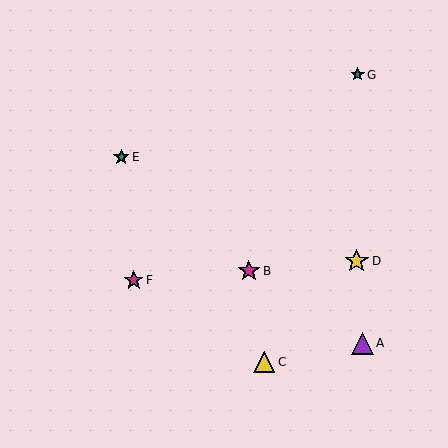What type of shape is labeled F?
Shape F is a magenta star.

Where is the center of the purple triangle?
The center of the purple triangle is at (362, 343).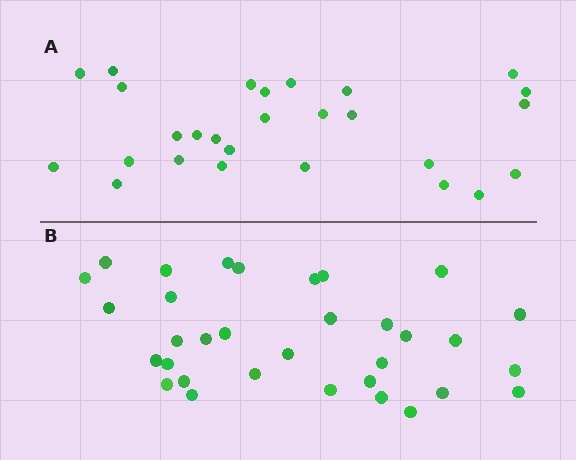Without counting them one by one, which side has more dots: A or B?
Region B (the bottom region) has more dots.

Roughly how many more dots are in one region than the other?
Region B has about 6 more dots than region A.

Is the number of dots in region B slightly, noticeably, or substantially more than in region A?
Region B has only slightly more — the two regions are fairly close. The ratio is roughly 1.2 to 1.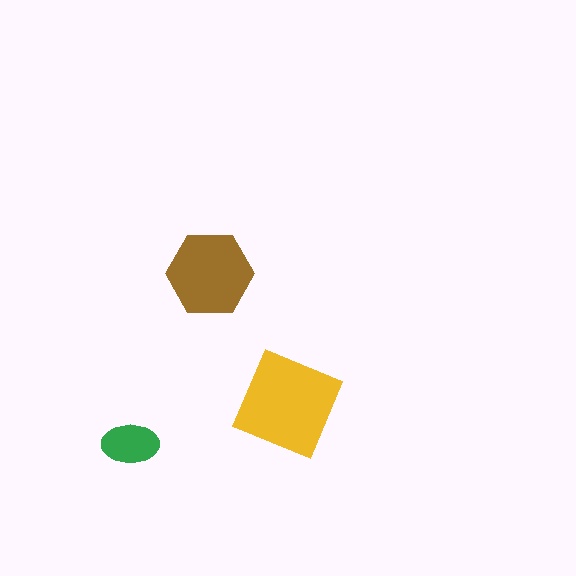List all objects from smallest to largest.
The green ellipse, the brown hexagon, the yellow diamond.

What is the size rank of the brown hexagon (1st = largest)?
2nd.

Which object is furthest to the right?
The yellow diamond is rightmost.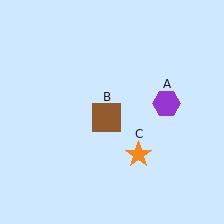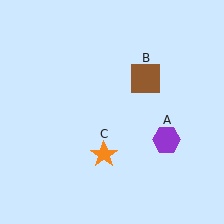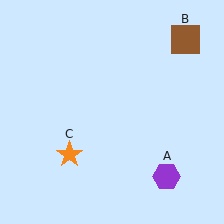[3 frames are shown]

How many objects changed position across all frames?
3 objects changed position: purple hexagon (object A), brown square (object B), orange star (object C).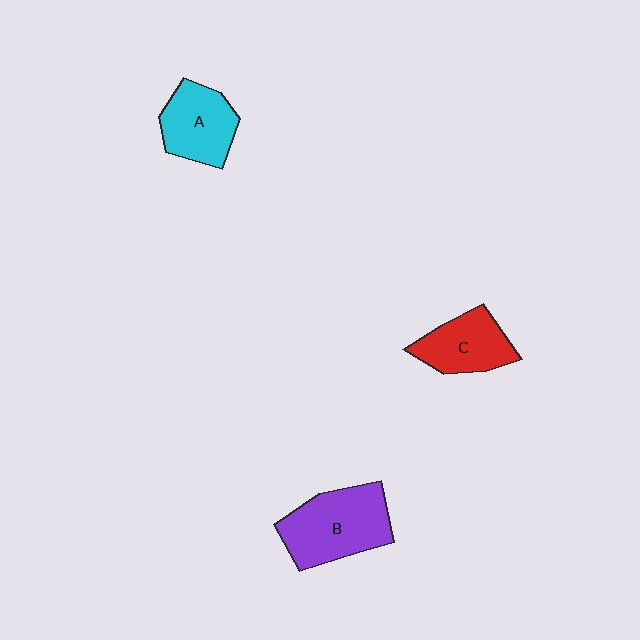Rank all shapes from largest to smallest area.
From largest to smallest: B (purple), A (cyan), C (red).